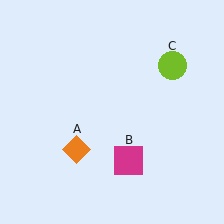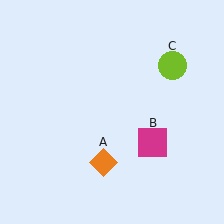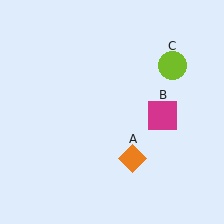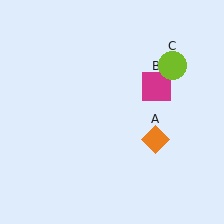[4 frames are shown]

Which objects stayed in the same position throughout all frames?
Lime circle (object C) remained stationary.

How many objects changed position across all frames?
2 objects changed position: orange diamond (object A), magenta square (object B).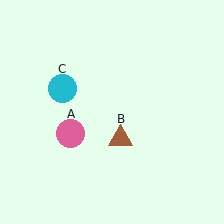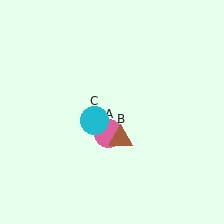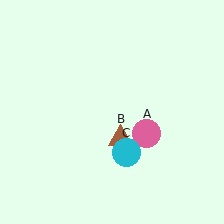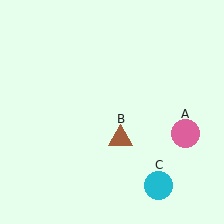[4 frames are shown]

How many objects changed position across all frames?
2 objects changed position: pink circle (object A), cyan circle (object C).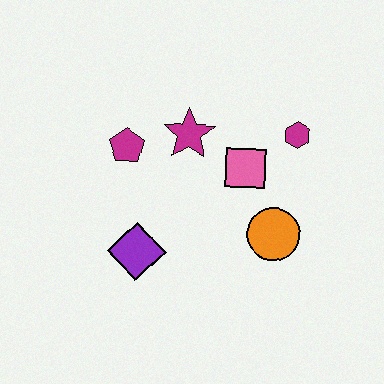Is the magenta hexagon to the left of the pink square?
No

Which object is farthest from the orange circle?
The magenta pentagon is farthest from the orange circle.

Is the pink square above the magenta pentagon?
No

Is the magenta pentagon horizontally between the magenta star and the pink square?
No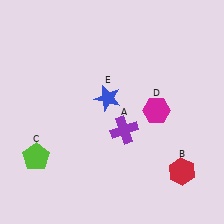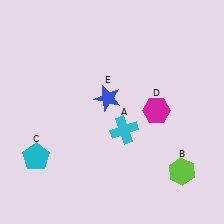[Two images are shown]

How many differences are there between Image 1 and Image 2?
There are 3 differences between the two images.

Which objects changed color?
A changed from purple to cyan. B changed from red to lime. C changed from lime to cyan.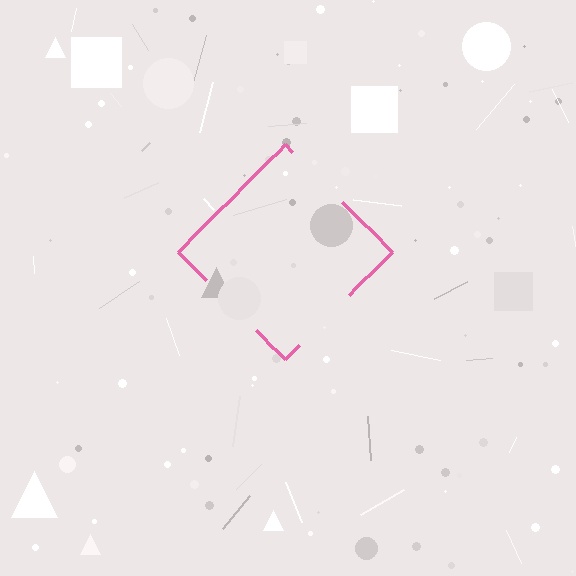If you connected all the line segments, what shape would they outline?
They would outline a diamond.